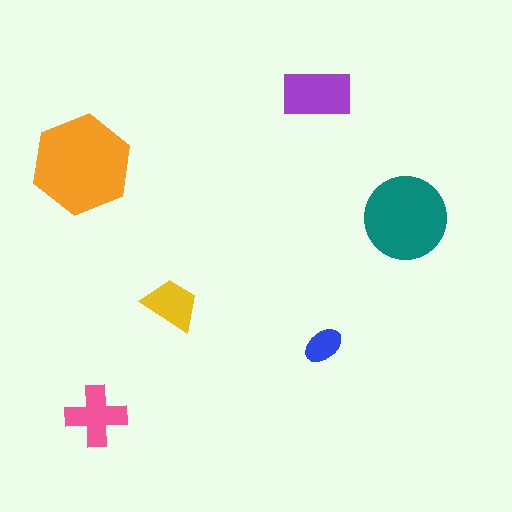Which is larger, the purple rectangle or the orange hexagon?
The orange hexagon.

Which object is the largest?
The orange hexagon.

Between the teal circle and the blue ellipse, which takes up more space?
The teal circle.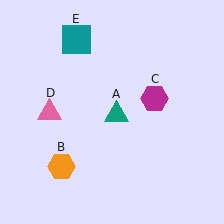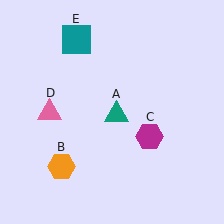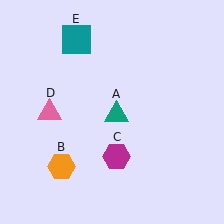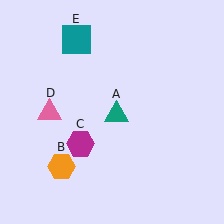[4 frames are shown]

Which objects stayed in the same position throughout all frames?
Teal triangle (object A) and orange hexagon (object B) and pink triangle (object D) and teal square (object E) remained stationary.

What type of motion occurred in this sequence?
The magenta hexagon (object C) rotated clockwise around the center of the scene.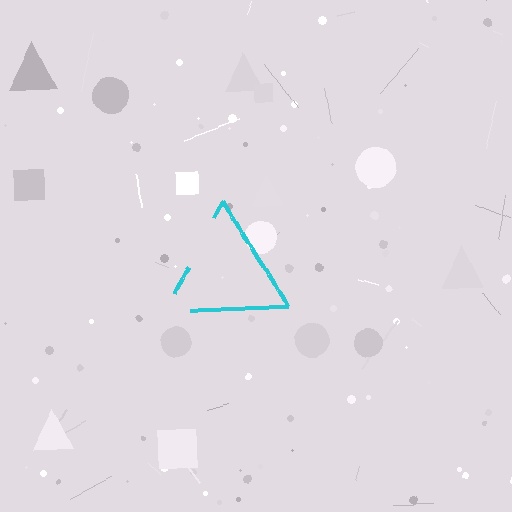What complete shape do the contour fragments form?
The contour fragments form a triangle.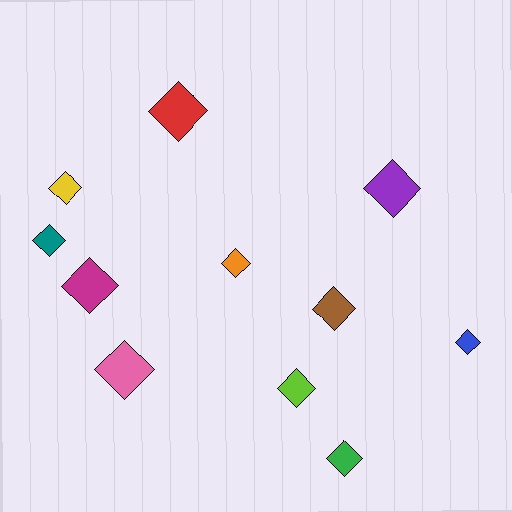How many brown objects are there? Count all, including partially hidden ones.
There is 1 brown object.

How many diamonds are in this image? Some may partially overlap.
There are 11 diamonds.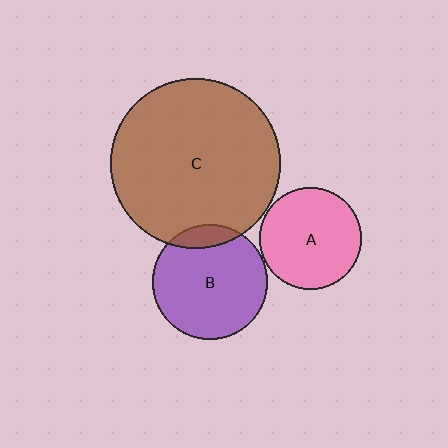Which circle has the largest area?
Circle C (brown).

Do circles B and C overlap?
Yes.